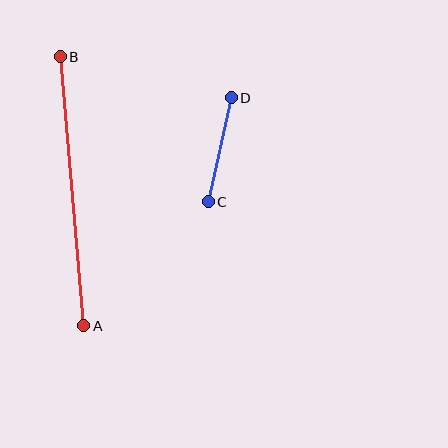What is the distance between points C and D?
The distance is approximately 106 pixels.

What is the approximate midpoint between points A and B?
The midpoint is at approximately (72, 191) pixels.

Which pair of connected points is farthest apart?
Points A and B are farthest apart.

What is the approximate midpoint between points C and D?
The midpoint is at approximately (220, 150) pixels.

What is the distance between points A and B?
The distance is approximately 270 pixels.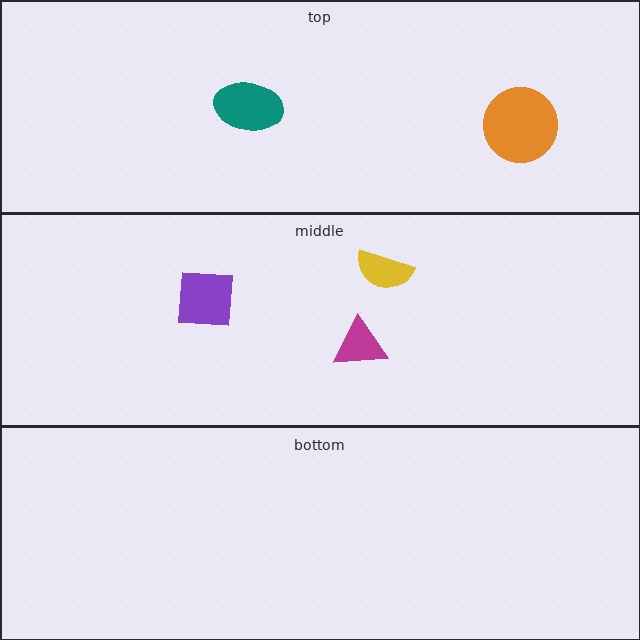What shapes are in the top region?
The teal ellipse, the orange circle.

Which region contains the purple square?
The middle region.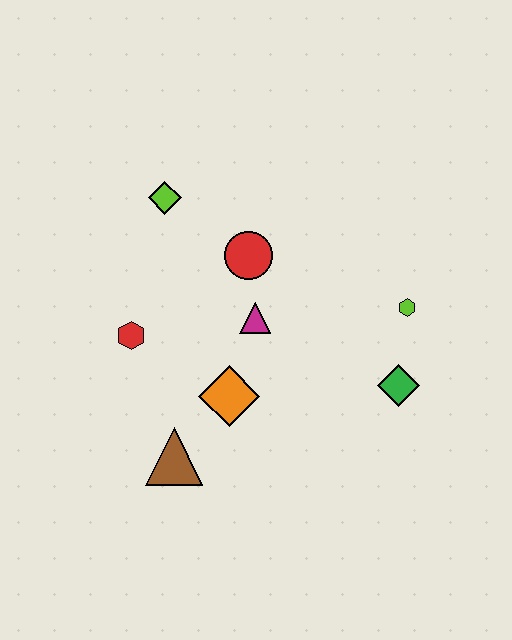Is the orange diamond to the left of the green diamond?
Yes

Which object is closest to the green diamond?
The lime hexagon is closest to the green diamond.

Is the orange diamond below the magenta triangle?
Yes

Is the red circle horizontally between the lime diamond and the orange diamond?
No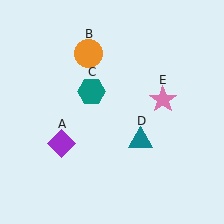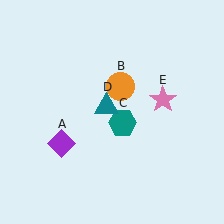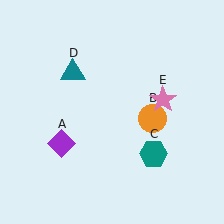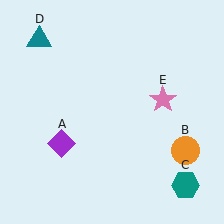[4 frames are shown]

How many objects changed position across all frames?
3 objects changed position: orange circle (object B), teal hexagon (object C), teal triangle (object D).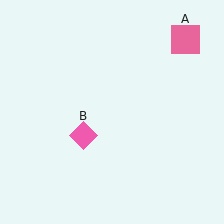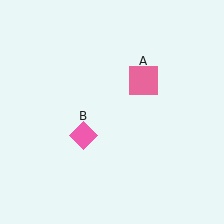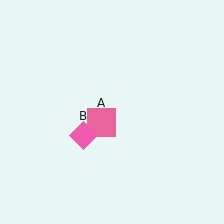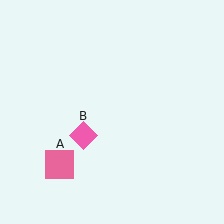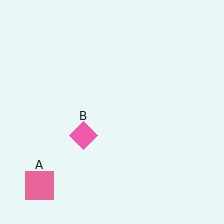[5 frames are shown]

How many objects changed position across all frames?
1 object changed position: pink square (object A).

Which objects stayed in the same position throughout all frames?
Pink diamond (object B) remained stationary.